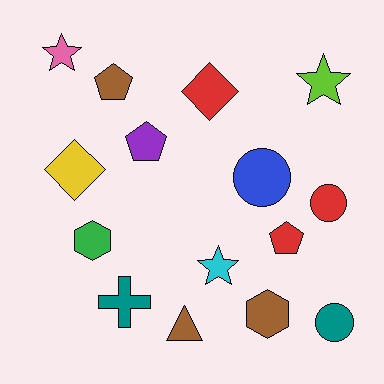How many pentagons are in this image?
There are 3 pentagons.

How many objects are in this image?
There are 15 objects.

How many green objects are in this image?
There is 1 green object.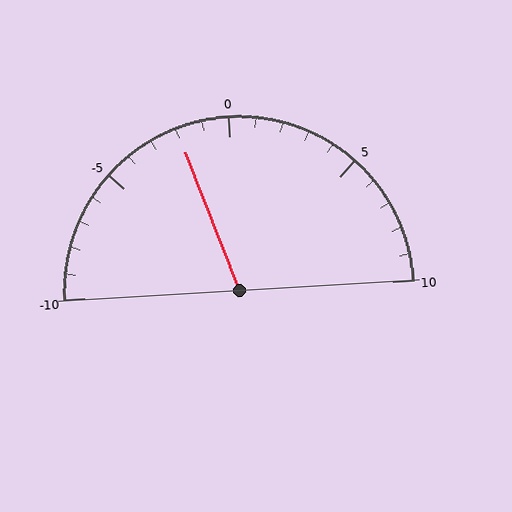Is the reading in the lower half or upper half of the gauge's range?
The reading is in the lower half of the range (-10 to 10).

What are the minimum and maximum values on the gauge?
The gauge ranges from -10 to 10.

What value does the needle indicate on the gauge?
The needle indicates approximately -2.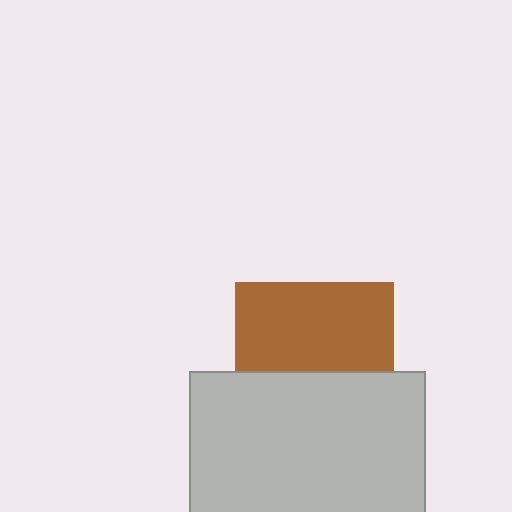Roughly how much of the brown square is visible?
About half of it is visible (roughly 56%).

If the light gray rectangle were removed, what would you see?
You would see the complete brown square.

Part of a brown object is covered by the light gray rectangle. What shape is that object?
It is a square.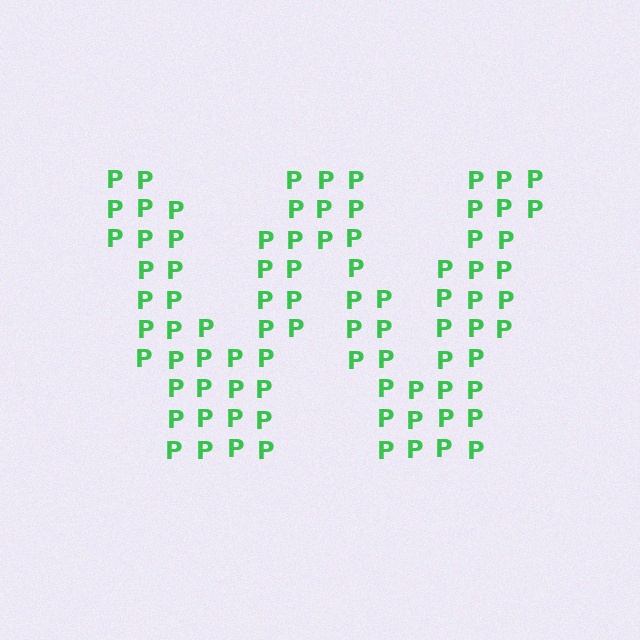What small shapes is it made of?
It is made of small letter P's.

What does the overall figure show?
The overall figure shows the letter W.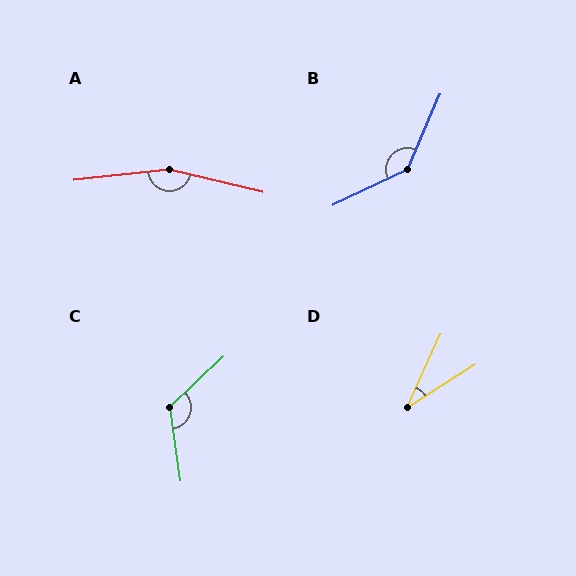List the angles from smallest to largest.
D (33°), C (126°), B (139°), A (160°).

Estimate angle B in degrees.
Approximately 139 degrees.